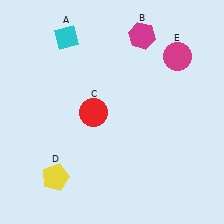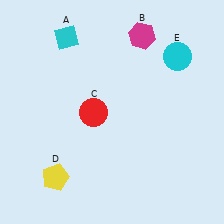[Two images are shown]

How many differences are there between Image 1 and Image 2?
There is 1 difference between the two images.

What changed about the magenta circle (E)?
In Image 1, E is magenta. In Image 2, it changed to cyan.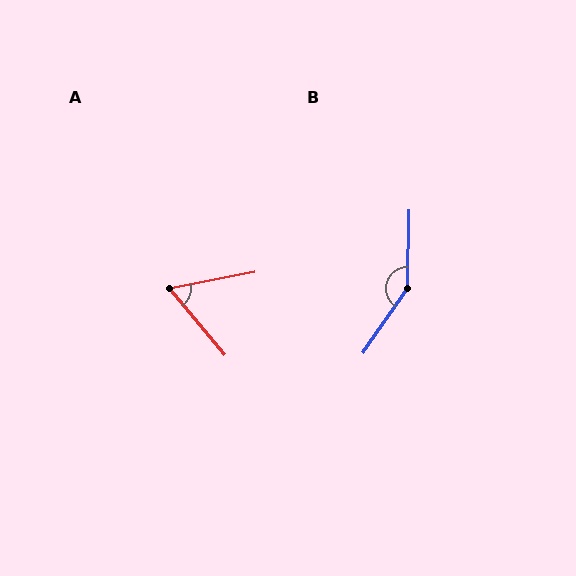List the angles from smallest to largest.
A (61°), B (146°).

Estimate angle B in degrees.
Approximately 146 degrees.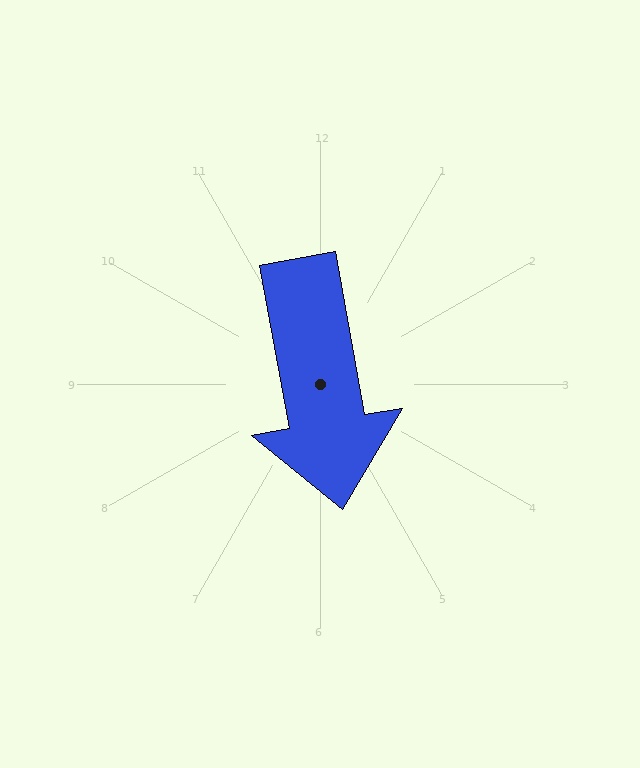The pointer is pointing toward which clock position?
Roughly 6 o'clock.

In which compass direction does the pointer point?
South.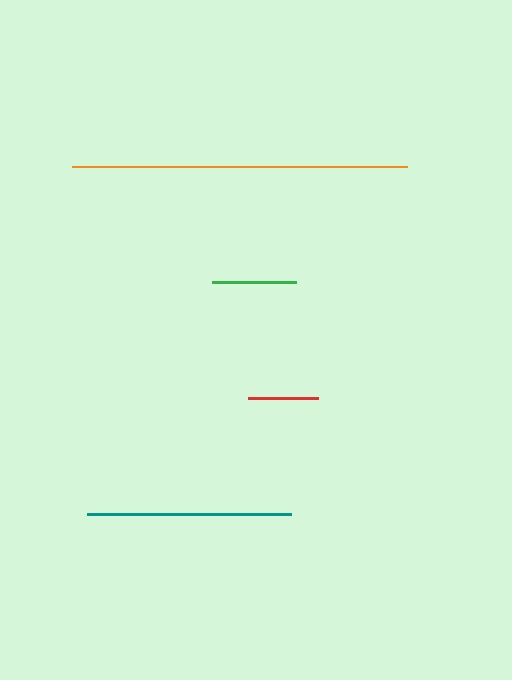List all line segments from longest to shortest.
From longest to shortest: orange, teal, green, red.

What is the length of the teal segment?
The teal segment is approximately 204 pixels long.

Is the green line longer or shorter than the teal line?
The teal line is longer than the green line.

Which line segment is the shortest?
The red line is the shortest at approximately 70 pixels.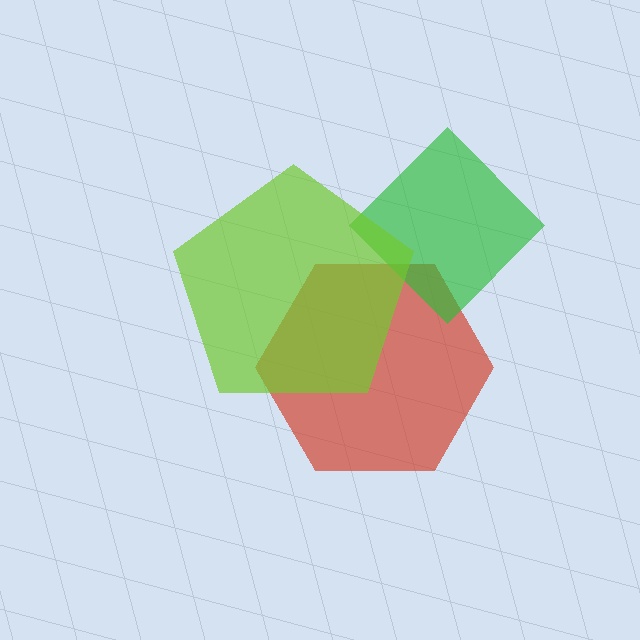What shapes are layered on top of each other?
The layered shapes are: a red hexagon, a green diamond, a lime pentagon.